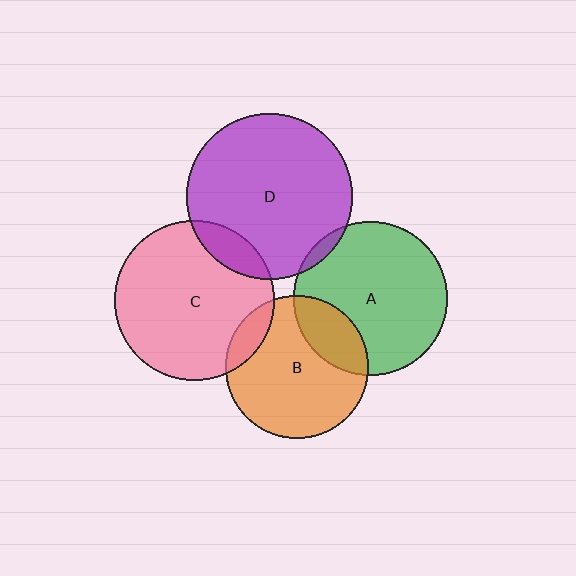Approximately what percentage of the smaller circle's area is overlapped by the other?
Approximately 10%.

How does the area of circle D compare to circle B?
Approximately 1.4 times.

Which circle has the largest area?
Circle D (purple).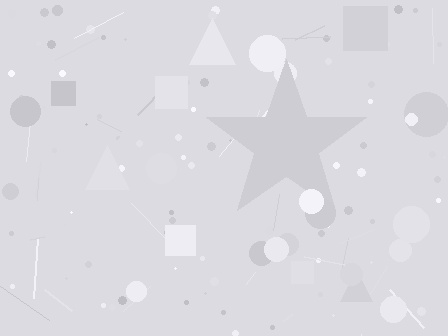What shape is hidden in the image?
A star is hidden in the image.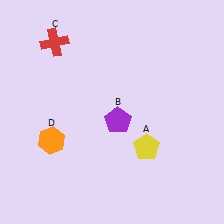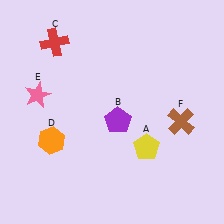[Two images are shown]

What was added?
A pink star (E), a brown cross (F) were added in Image 2.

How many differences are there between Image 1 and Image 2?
There are 2 differences between the two images.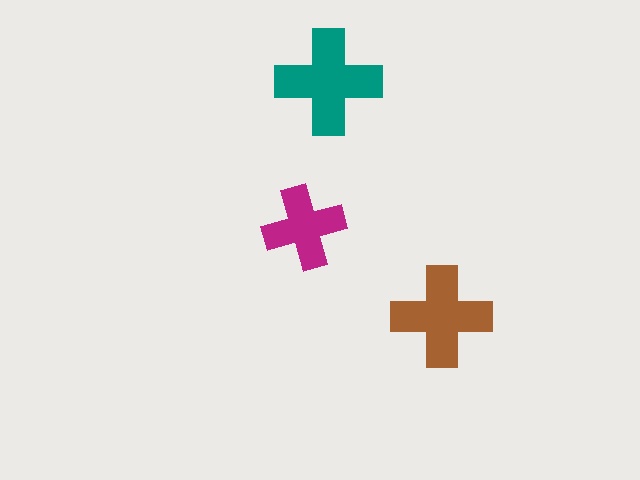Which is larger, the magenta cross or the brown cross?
The brown one.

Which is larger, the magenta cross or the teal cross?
The teal one.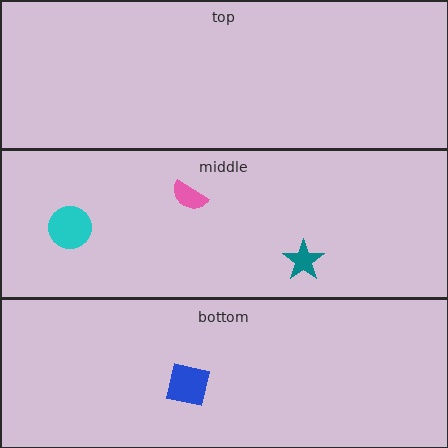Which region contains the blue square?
The bottom region.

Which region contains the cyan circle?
The middle region.